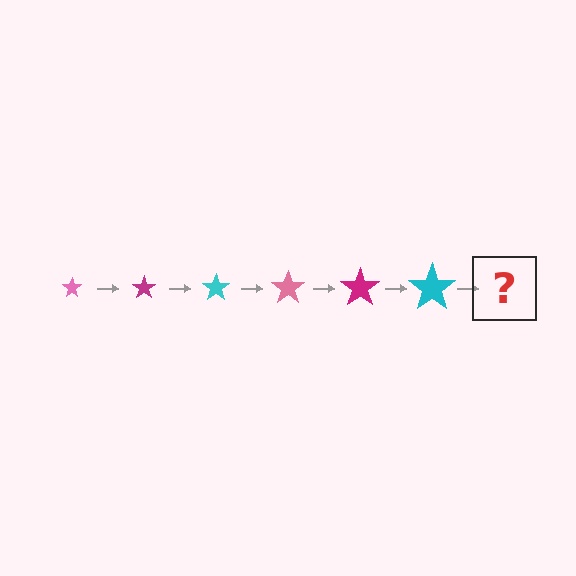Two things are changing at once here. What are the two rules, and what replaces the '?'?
The two rules are that the star grows larger each step and the color cycles through pink, magenta, and cyan. The '?' should be a pink star, larger than the previous one.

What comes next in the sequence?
The next element should be a pink star, larger than the previous one.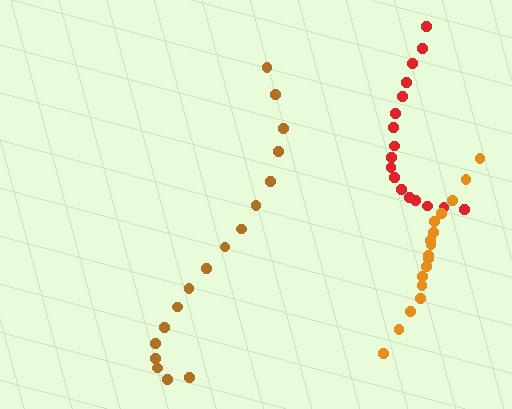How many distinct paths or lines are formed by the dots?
There are 3 distinct paths.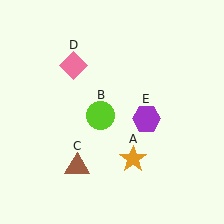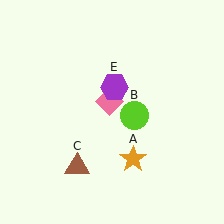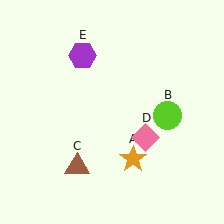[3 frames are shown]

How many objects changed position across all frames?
3 objects changed position: lime circle (object B), pink diamond (object D), purple hexagon (object E).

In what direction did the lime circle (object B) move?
The lime circle (object B) moved right.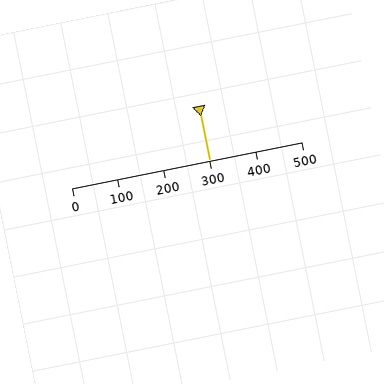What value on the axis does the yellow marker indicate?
The marker indicates approximately 300.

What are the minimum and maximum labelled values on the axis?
The axis runs from 0 to 500.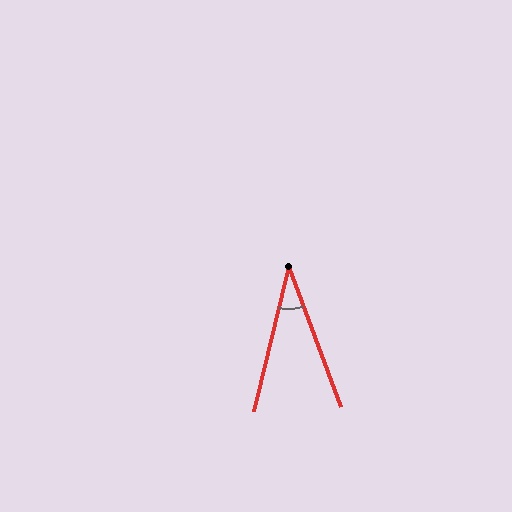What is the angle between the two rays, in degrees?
Approximately 34 degrees.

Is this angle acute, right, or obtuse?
It is acute.